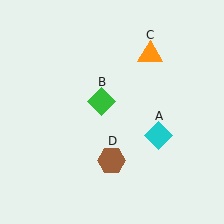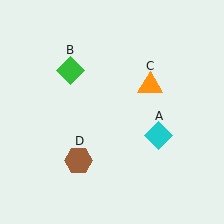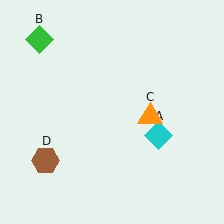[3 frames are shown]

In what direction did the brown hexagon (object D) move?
The brown hexagon (object D) moved left.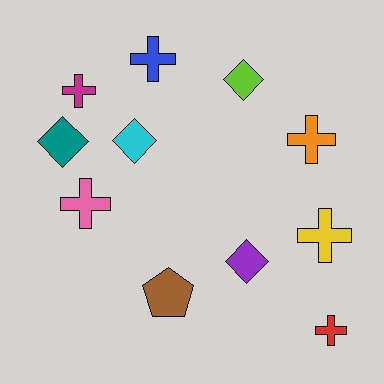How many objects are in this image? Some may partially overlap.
There are 11 objects.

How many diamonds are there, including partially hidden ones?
There are 4 diamonds.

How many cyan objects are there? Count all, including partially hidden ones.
There is 1 cyan object.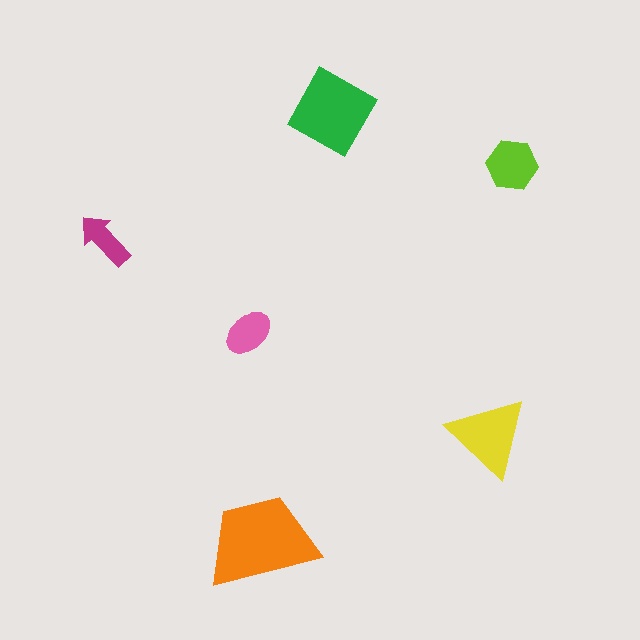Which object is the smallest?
The magenta arrow.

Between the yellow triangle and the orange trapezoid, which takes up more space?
The orange trapezoid.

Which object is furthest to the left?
The magenta arrow is leftmost.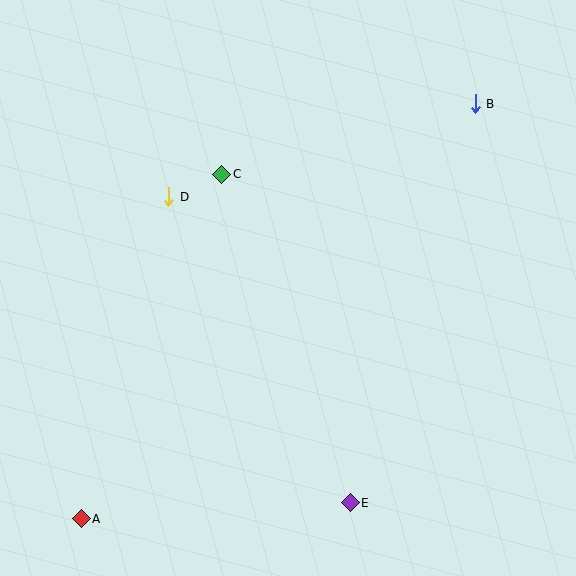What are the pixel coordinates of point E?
Point E is at (350, 503).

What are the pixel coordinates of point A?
Point A is at (81, 519).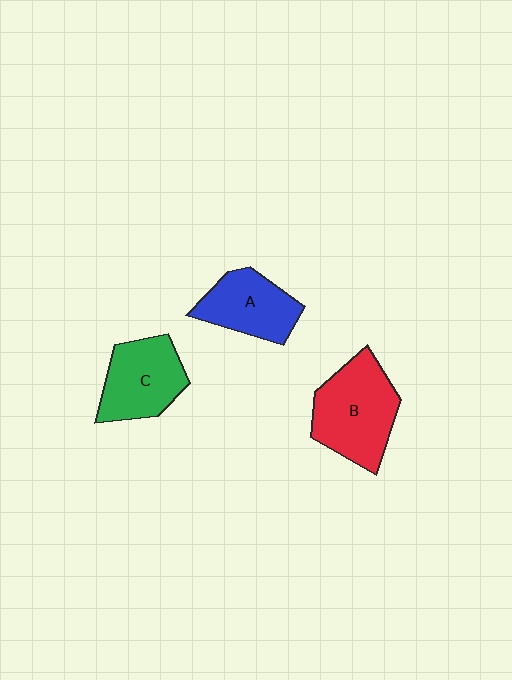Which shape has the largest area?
Shape B (red).